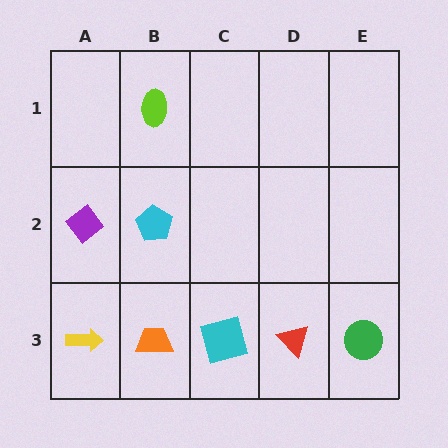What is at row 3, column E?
A green circle.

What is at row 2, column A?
A purple diamond.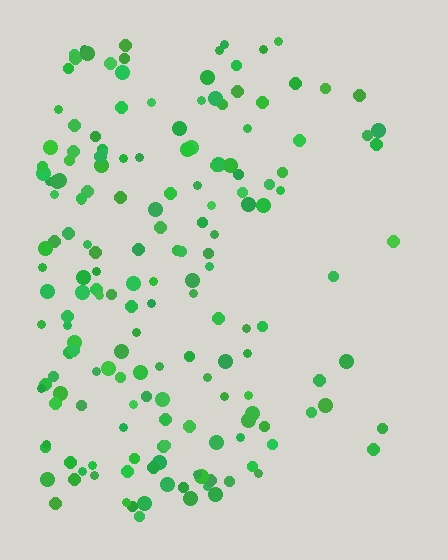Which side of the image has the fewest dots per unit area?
The right.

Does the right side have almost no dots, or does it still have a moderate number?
Still a moderate number, just noticeably fewer than the left.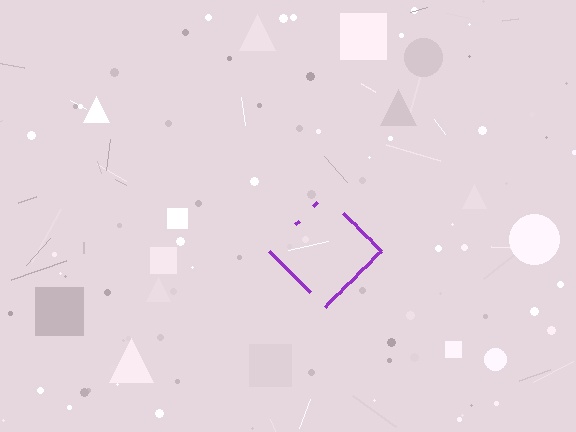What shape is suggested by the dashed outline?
The dashed outline suggests a diamond.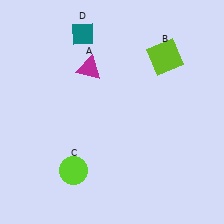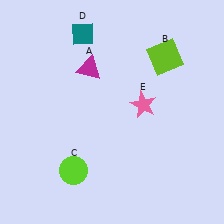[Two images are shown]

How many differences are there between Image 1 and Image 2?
There is 1 difference between the two images.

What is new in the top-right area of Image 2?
A pink star (E) was added in the top-right area of Image 2.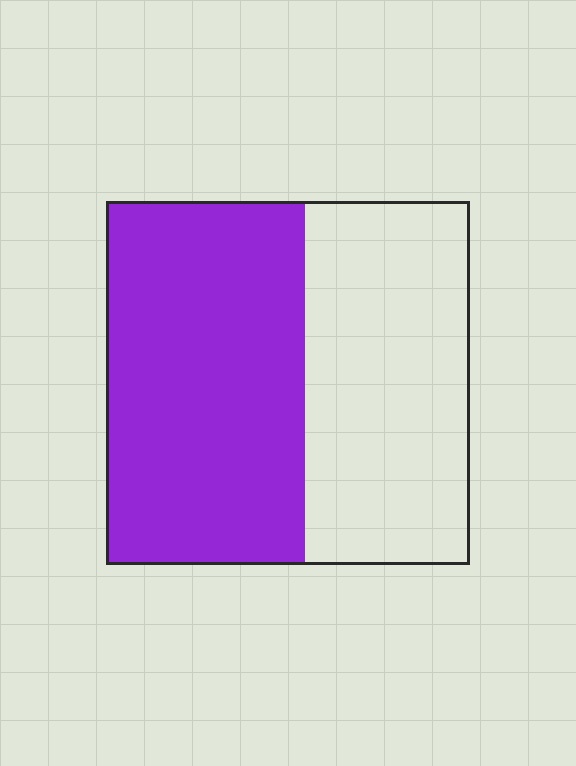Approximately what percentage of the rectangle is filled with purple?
Approximately 55%.